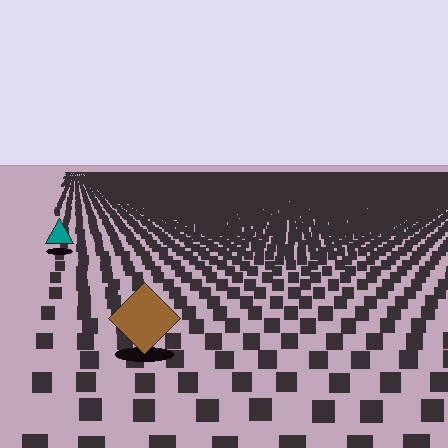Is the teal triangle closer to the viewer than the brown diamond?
No. The brown diamond is closer — you can tell from the texture gradient: the ground texture is coarser near it.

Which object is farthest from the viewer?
The teal triangle is farthest from the viewer. It appears smaller and the ground texture around it is denser.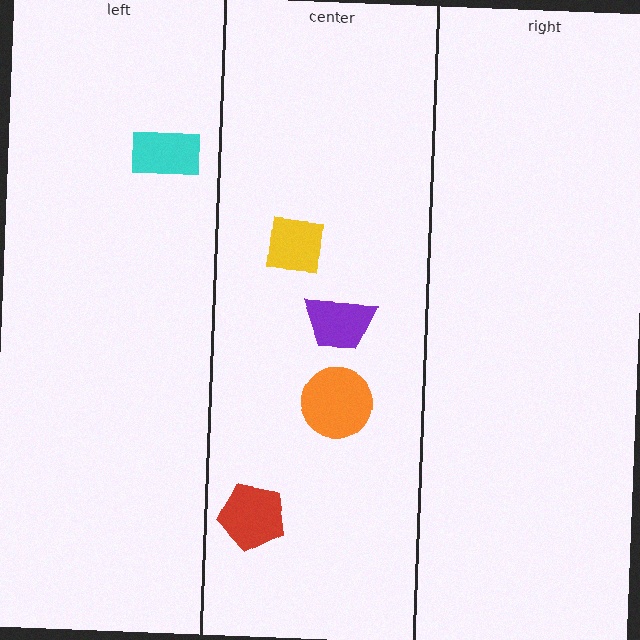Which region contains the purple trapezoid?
The center region.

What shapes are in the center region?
The purple trapezoid, the yellow square, the red pentagon, the orange circle.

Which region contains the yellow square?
The center region.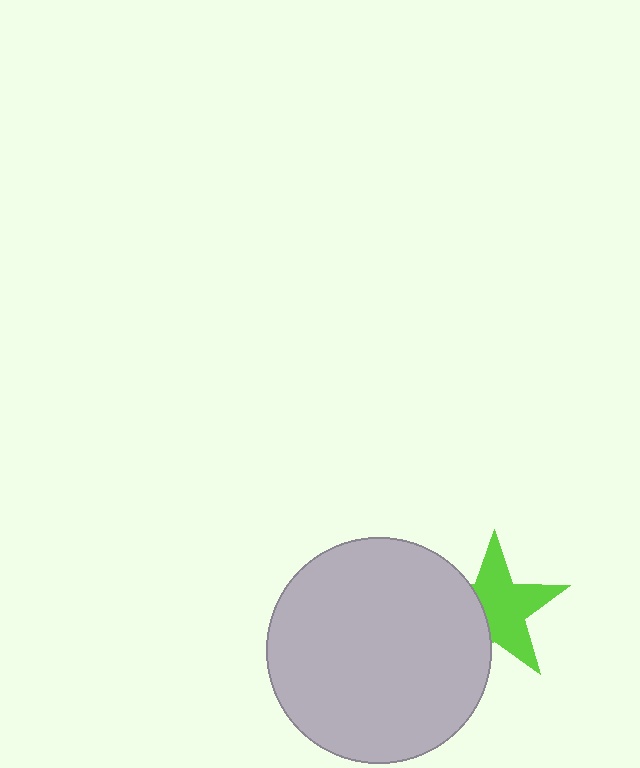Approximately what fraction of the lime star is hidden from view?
Roughly 35% of the lime star is hidden behind the light gray circle.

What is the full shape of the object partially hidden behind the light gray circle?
The partially hidden object is a lime star.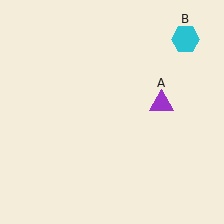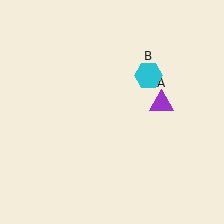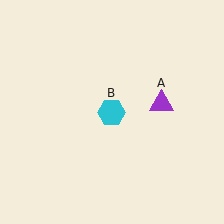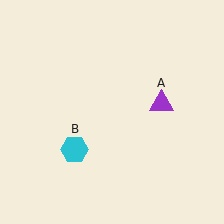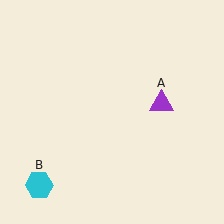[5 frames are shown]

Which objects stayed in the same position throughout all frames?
Purple triangle (object A) remained stationary.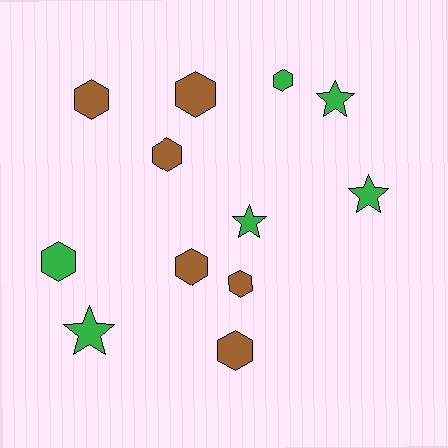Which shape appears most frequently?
Hexagon, with 8 objects.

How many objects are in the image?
There are 12 objects.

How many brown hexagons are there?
There are 6 brown hexagons.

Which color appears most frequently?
Green, with 6 objects.